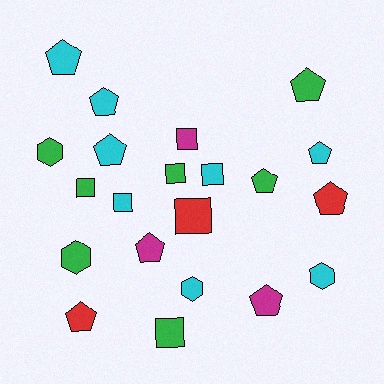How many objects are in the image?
There are 21 objects.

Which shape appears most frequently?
Pentagon, with 10 objects.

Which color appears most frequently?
Cyan, with 8 objects.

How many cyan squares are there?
There are 2 cyan squares.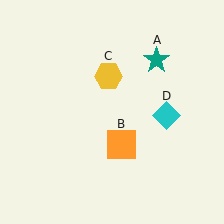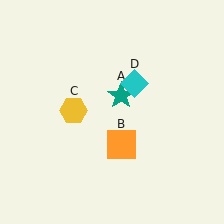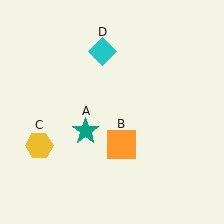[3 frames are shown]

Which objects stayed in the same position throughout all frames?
Orange square (object B) remained stationary.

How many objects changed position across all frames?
3 objects changed position: teal star (object A), yellow hexagon (object C), cyan diamond (object D).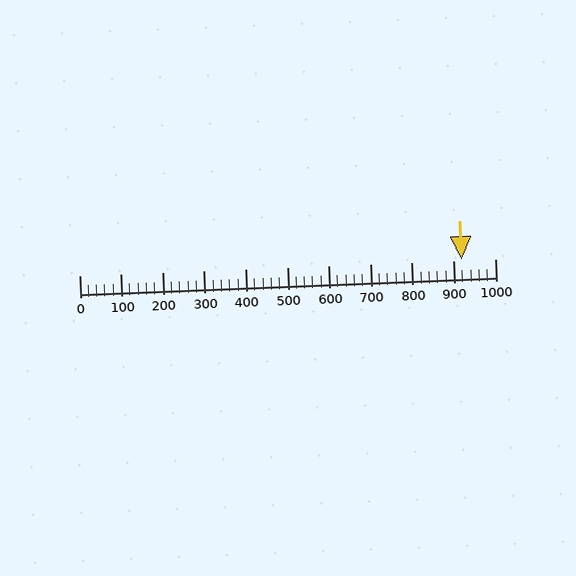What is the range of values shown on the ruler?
The ruler shows values from 0 to 1000.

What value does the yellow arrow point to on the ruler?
The yellow arrow points to approximately 920.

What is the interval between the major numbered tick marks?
The major tick marks are spaced 100 units apart.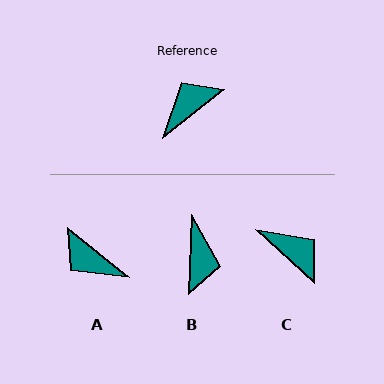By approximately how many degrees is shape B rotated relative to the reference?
Approximately 131 degrees clockwise.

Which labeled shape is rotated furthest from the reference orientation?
B, about 131 degrees away.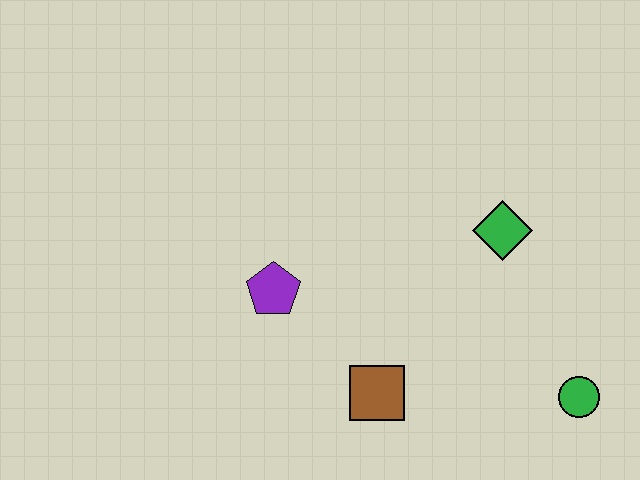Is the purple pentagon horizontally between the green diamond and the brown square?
No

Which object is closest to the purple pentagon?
The brown square is closest to the purple pentagon.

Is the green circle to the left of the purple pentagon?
No